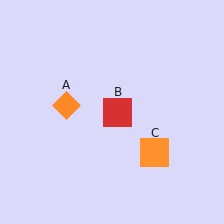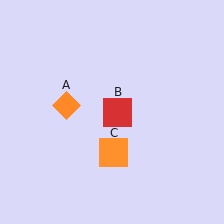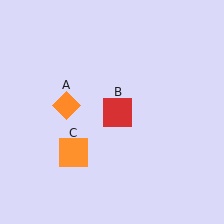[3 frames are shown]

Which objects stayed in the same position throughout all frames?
Orange diamond (object A) and red square (object B) remained stationary.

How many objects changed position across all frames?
1 object changed position: orange square (object C).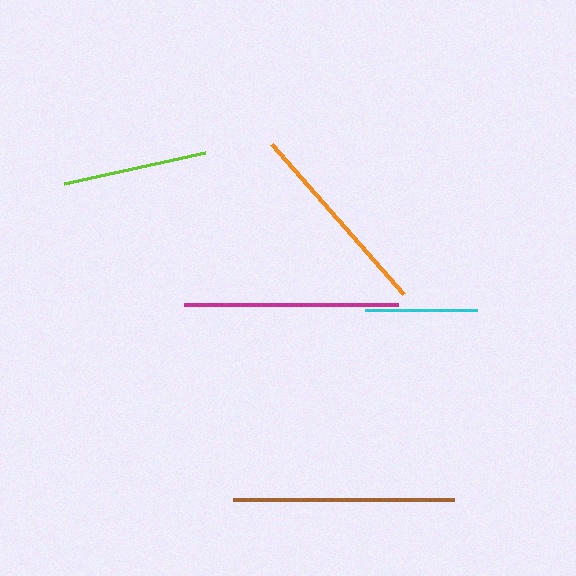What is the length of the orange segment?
The orange segment is approximately 200 pixels long.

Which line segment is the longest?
The brown line is the longest at approximately 221 pixels.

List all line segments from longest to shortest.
From longest to shortest: brown, magenta, orange, lime, cyan.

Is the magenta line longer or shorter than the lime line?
The magenta line is longer than the lime line.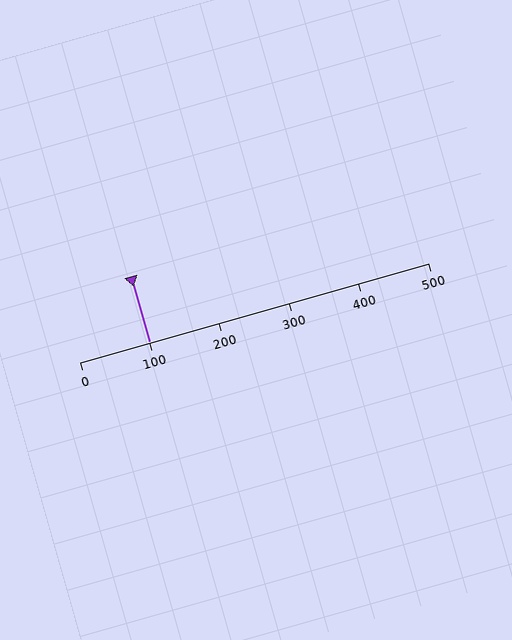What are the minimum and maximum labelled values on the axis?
The axis runs from 0 to 500.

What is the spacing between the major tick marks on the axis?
The major ticks are spaced 100 apart.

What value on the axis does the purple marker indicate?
The marker indicates approximately 100.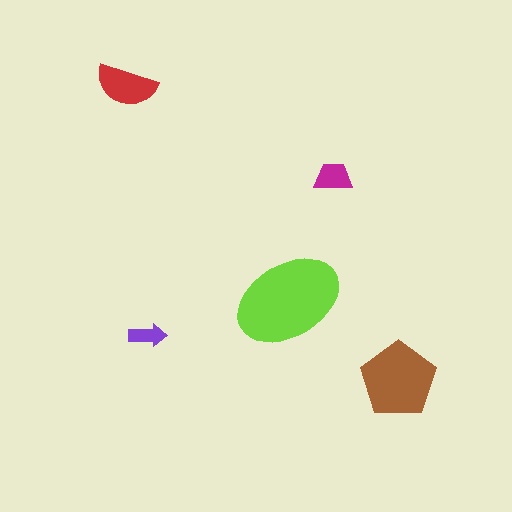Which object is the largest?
The lime ellipse.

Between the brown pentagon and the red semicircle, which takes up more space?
The brown pentagon.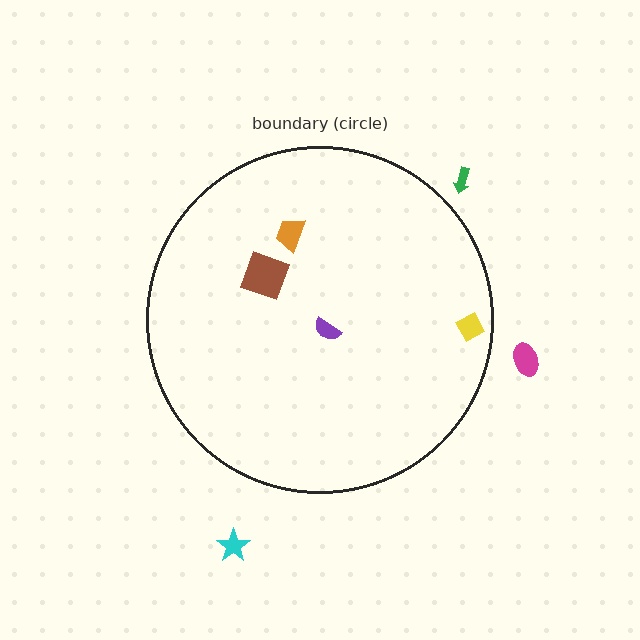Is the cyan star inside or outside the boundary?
Outside.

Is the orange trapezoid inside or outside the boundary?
Inside.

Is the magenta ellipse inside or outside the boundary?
Outside.